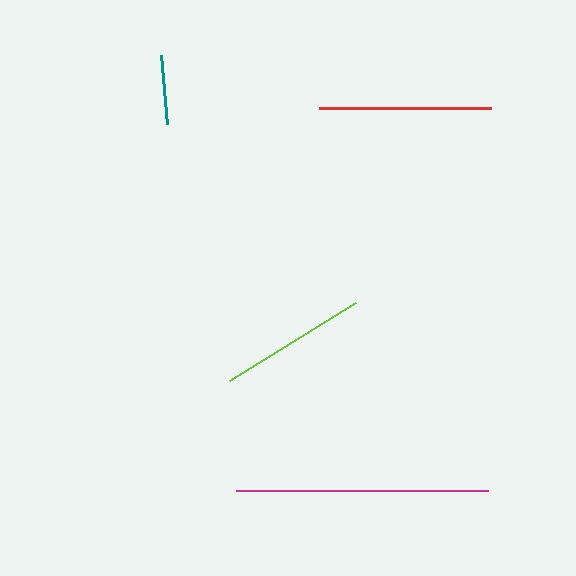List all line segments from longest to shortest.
From longest to shortest: magenta, red, lime, teal.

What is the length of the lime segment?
The lime segment is approximately 148 pixels long.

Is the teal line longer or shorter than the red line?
The red line is longer than the teal line.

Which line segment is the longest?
The magenta line is the longest at approximately 251 pixels.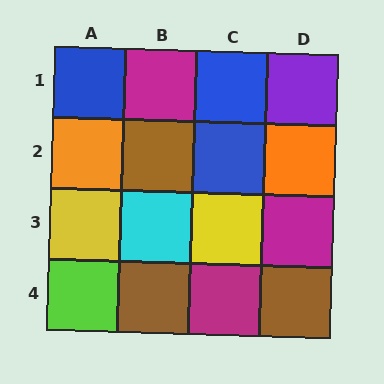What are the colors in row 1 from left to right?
Blue, magenta, blue, purple.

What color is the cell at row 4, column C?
Magenta.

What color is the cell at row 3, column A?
Yellow.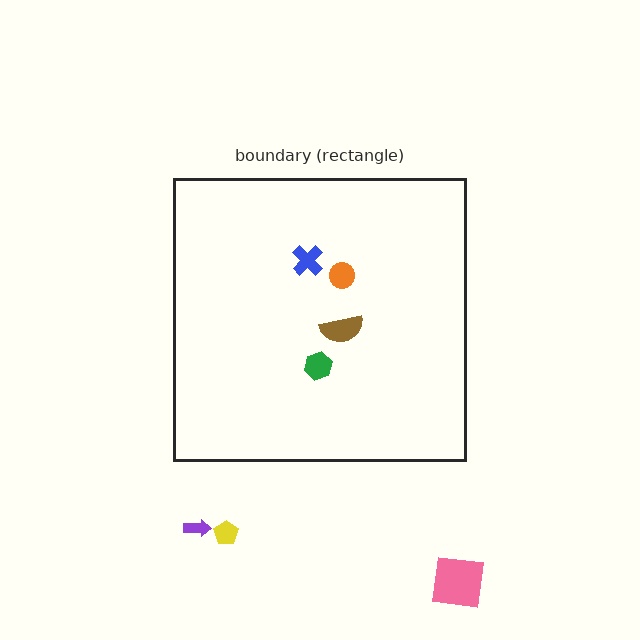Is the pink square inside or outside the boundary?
Outside.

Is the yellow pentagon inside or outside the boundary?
Outside.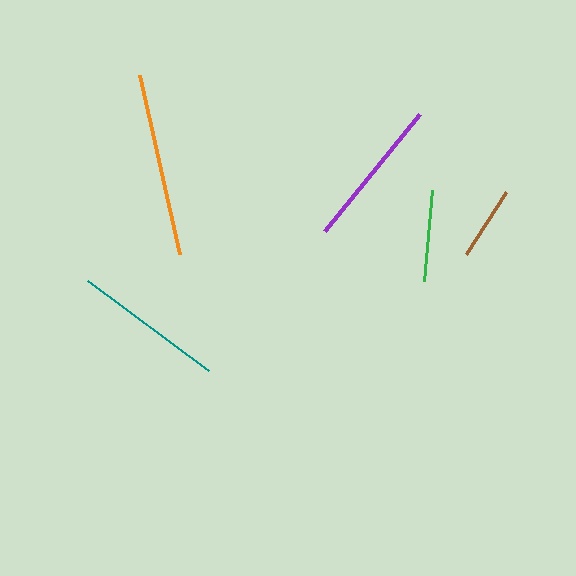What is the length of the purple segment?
The purple segment is approximately 151 pixels long.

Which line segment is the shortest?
The brown line is the shortest at approximately 73 pixels.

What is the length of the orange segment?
The orange segment is approximately 184 pixels long.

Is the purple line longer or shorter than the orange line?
The orange line is longer than the purple line.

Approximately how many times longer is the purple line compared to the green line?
The purple line is approximately 1.6 times the length of the green line.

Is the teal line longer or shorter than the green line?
The teal line is longer than the green line.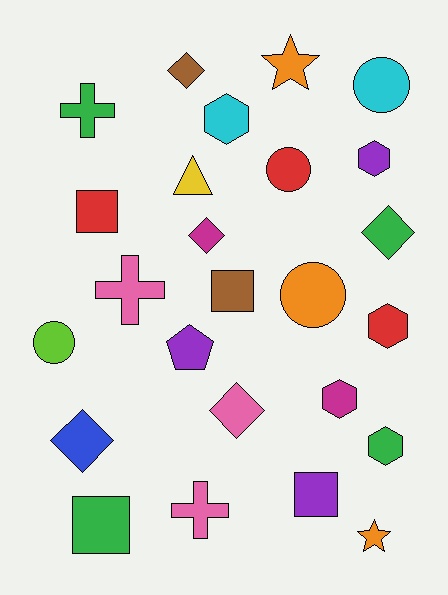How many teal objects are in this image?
There are no teal objects.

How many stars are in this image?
There are 2 stars.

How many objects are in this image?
There are 25 objects.